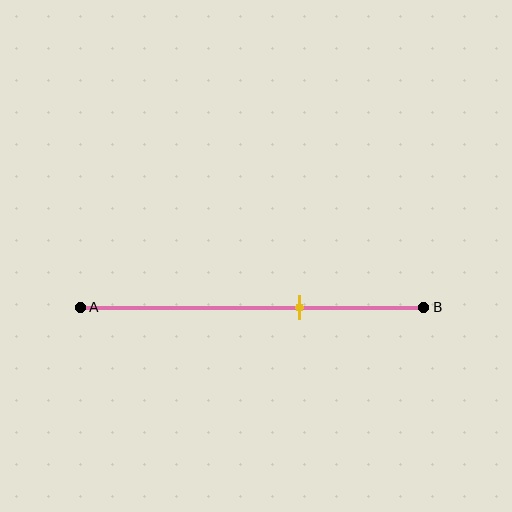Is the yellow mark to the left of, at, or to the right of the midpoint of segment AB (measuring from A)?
The yellow mark is to the right of the midpoint of segment AB.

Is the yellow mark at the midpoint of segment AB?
No, the mark is at about 65% from A, not at the 50% midpoint.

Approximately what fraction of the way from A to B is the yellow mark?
The yellow mark is approximately 65% of the way from A to B.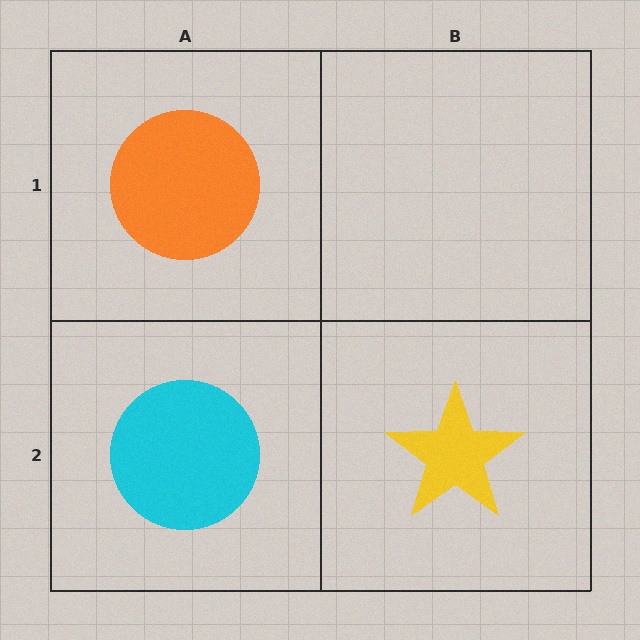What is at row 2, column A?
A cyan circle.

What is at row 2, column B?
A yellow star.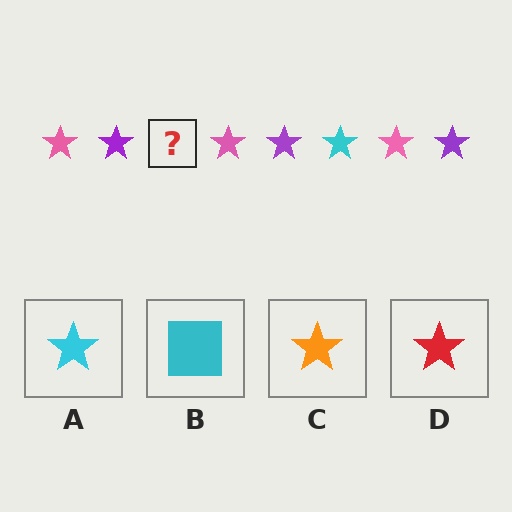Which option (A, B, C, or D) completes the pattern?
A.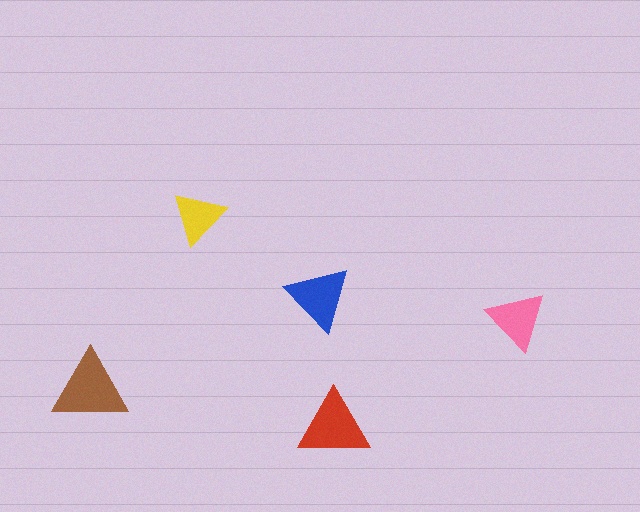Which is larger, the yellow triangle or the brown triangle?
The brown one.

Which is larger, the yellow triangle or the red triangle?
The red one.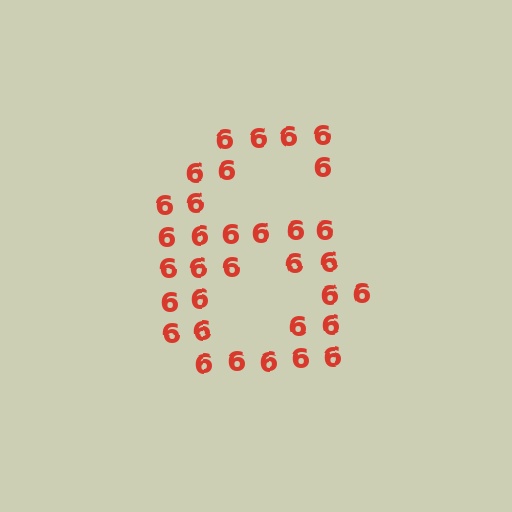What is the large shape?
The large shape is the digit 6.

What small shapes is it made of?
It is made of small digit 6's.